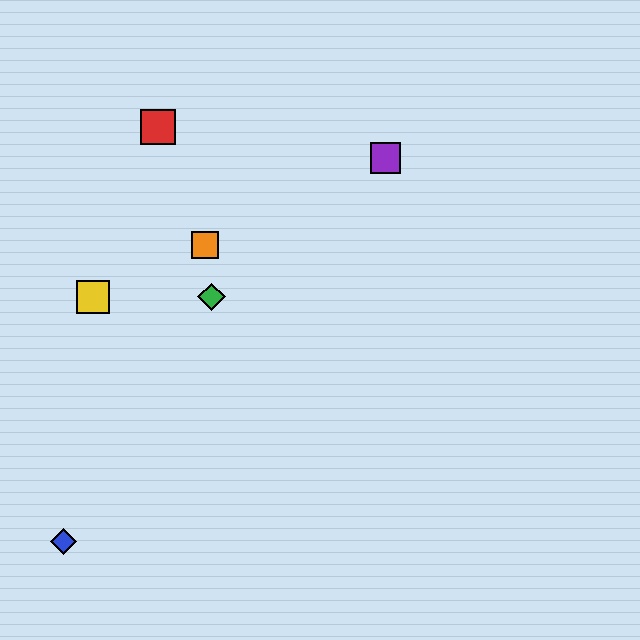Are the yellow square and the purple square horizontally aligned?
No, the yellow square is at y≈297 and the purple square is at y≈158.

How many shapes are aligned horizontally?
2 shapes (the green diamond, the yellow square) are aligned horizontally.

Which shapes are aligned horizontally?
The green diamond, the yellow square are aligned horizontally.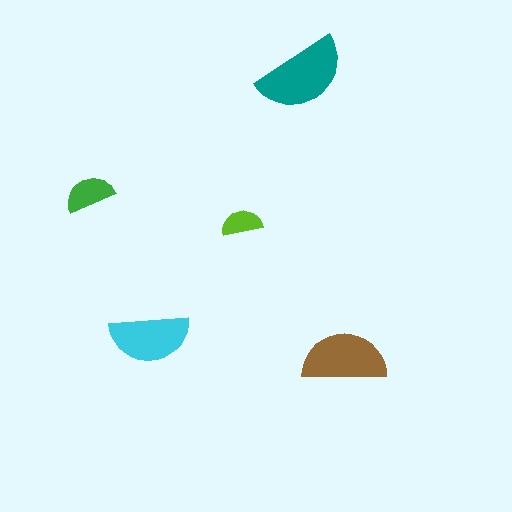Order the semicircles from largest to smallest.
the teal one, the brown one, the cyan one, the green one, the lime one.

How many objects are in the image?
There are 5 objects in the image.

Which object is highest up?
The teal semicircle is topmost.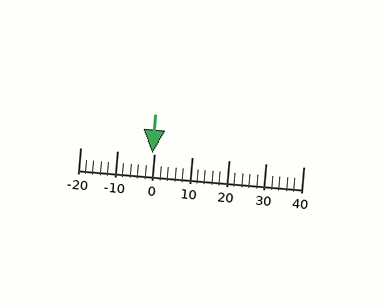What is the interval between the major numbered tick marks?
The major tick marks are spaced 10 units apart.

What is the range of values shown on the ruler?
The ruler shows values from -20 to 40.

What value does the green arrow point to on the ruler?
The green arrow points to approximately 0.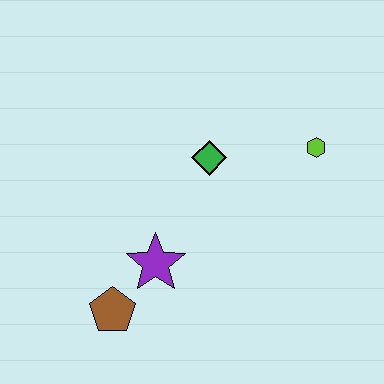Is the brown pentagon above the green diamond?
No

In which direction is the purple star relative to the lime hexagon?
The purple star is to the left of the lime hexagon.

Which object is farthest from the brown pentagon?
The lime hexagon is farthest from the brown pentagon.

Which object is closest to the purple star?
The brown pentagon is closest to the purple star.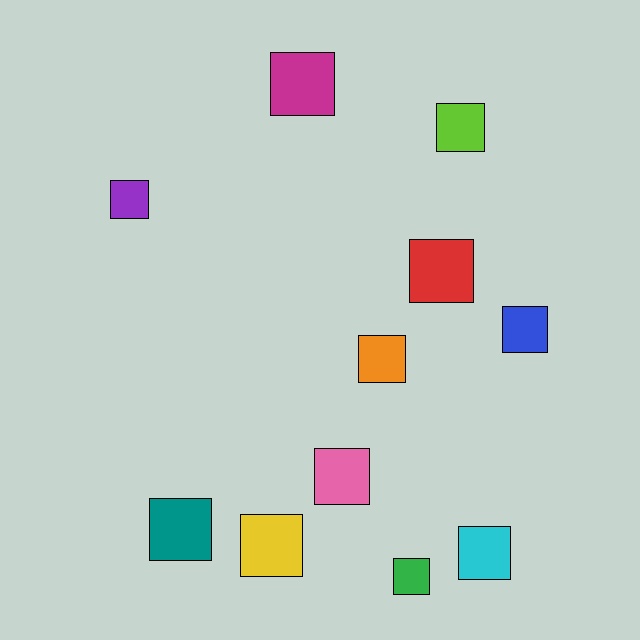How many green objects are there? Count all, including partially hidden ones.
There is 1 green object.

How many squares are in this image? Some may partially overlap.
There are 11 squares.